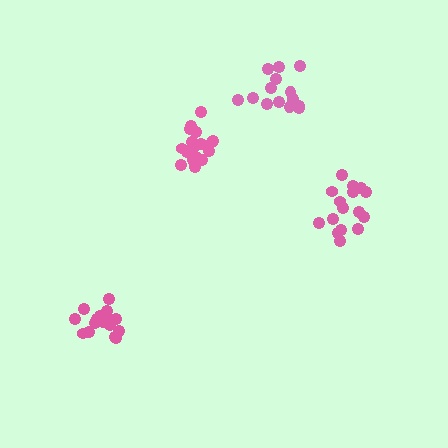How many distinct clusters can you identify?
There are 4 distinct clusters.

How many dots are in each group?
Group 1: 17 dots, Group 2: 17 dots, Group 3: 14 dots, Group 4: 16 dots (64 total).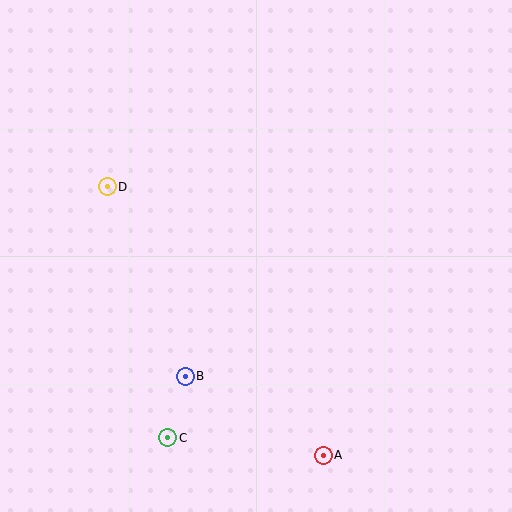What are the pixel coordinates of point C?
Point C is at (168, 438).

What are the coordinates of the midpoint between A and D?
The midpoint between A and D is at (215, 321).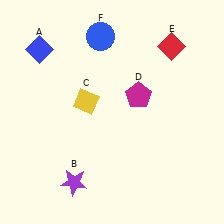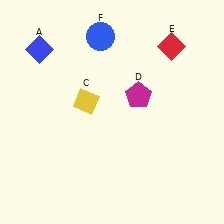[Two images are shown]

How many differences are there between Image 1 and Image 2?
There is 1 difference between the two images.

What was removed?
The purple star (B) was removed in Image 2.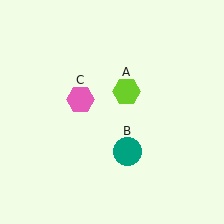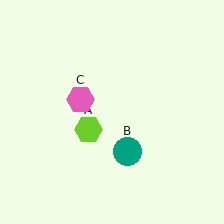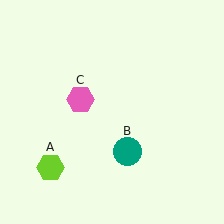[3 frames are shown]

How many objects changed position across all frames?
1 object changed position: lime hexagon (object A).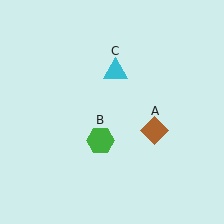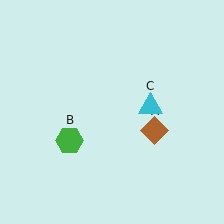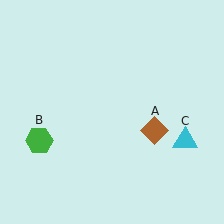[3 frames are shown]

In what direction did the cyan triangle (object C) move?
The cyan triangle (object C) moved down and to the right.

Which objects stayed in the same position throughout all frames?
Brown diamond (object A) remained stationary.